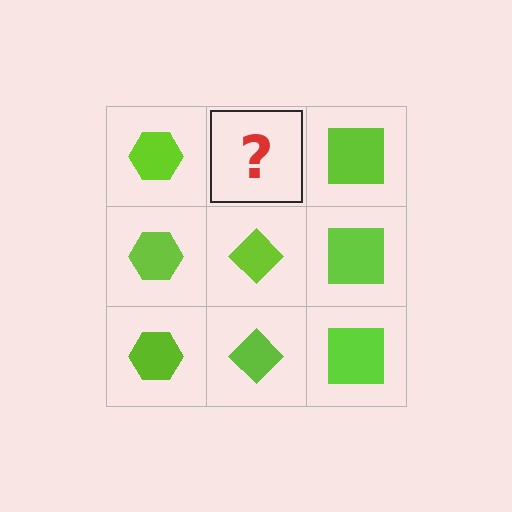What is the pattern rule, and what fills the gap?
The rule is that each column has a consistent shape. The gap should be filled with a lime diamond.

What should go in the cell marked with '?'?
The missing cell should contain a lime diamond.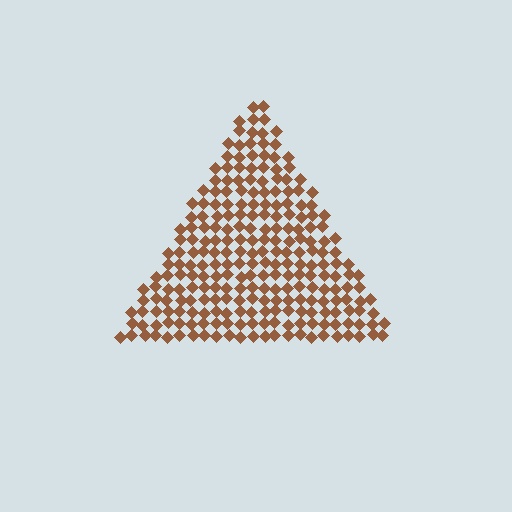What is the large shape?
The large shape is a triangle.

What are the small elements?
The small elements are diamonds.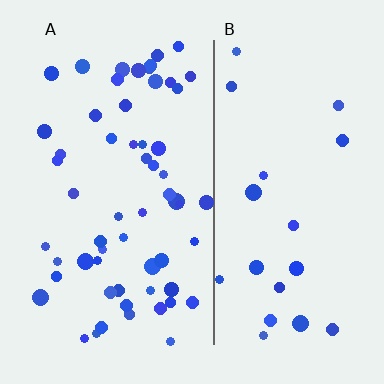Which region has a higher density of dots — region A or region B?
A (the left).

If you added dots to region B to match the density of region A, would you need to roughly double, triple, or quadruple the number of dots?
Approximately triple.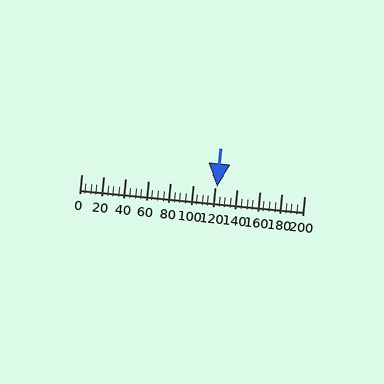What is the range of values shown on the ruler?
The ruler shows values from 0 to 200.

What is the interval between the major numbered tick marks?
The major tick marks are spaced 20 units apart.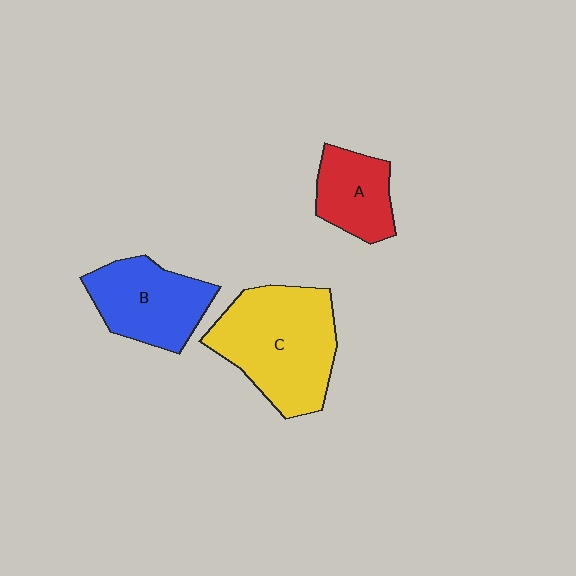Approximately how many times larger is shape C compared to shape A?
Approximately 2.0 times.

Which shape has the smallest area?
Shape A (red).